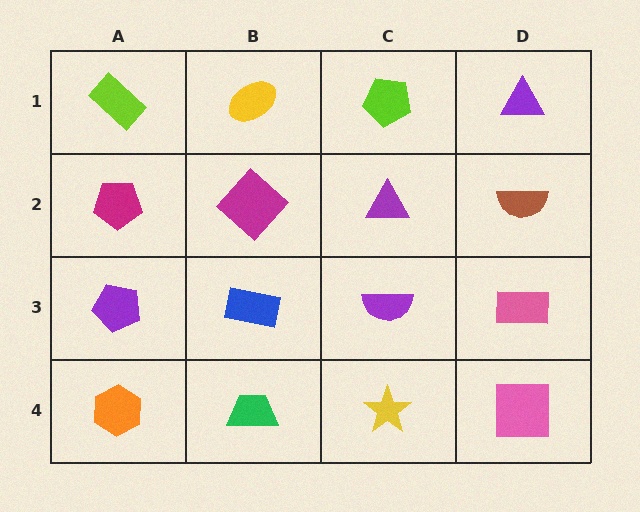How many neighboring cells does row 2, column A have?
3.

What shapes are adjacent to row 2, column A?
A lime rectangle (row 1, column A), a purple pentagon (row 3, column A), a magenta diamond (row 2, column B).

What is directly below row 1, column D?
A brown semicircle.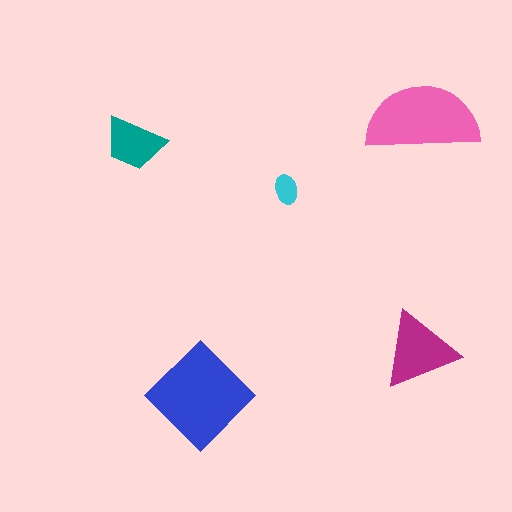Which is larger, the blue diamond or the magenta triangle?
The blue diamond.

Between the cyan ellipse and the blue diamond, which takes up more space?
The blue diamond.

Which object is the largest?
The blue diamond.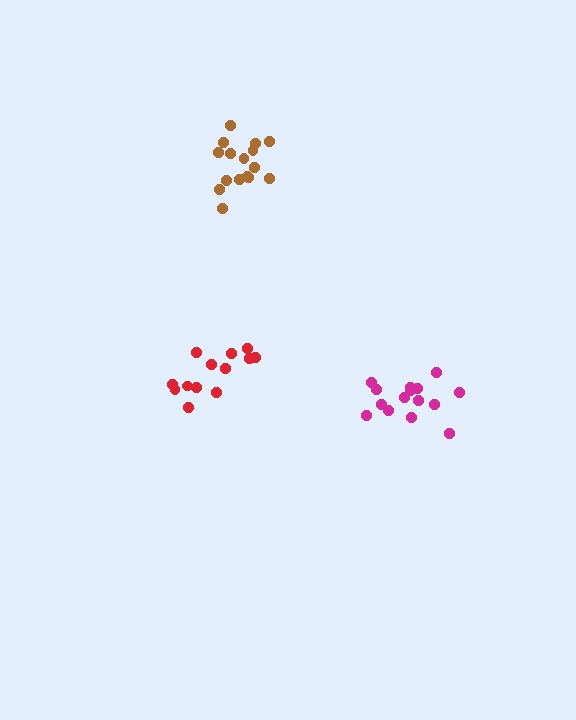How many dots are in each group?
Group 1: 15 dots, Group 2: 13 dots, Group 3: 16 dots (44 total).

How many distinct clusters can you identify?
There are 3 distinct clusters.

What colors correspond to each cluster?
The clusters are colored: magenta, red, brown.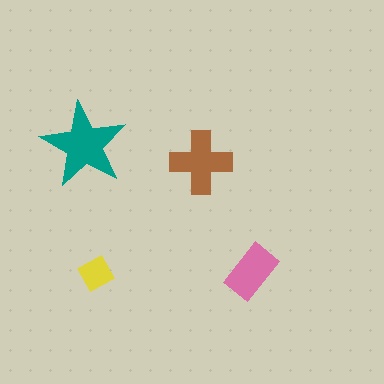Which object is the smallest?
The yellow diamond.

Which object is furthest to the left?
The teal star is leftmost.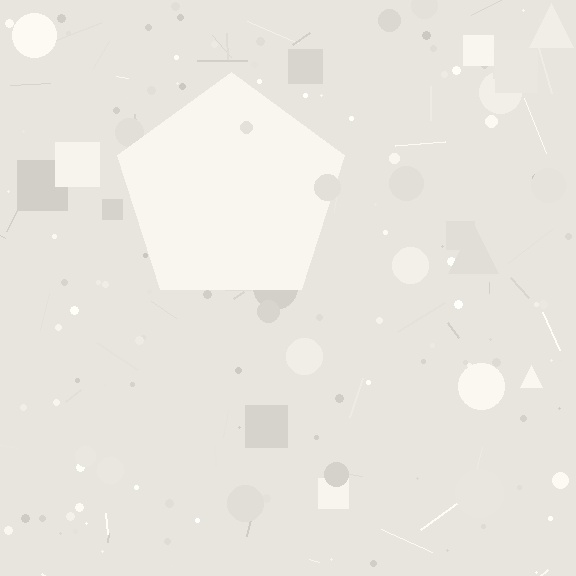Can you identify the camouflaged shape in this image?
The camouflaged shape is a pentagon.